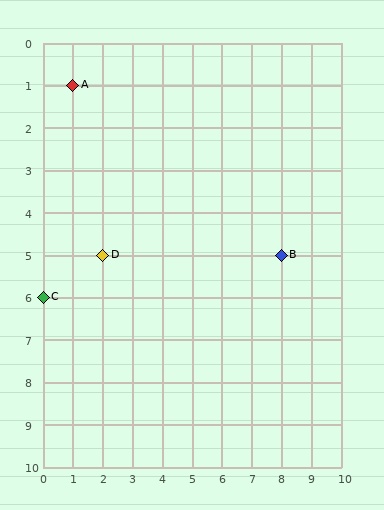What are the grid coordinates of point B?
Point B is at grid coordinates (8, 5).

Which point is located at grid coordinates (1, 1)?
Point A is at (1, 1).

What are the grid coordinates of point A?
Point A is at grid coordinates (1, 1).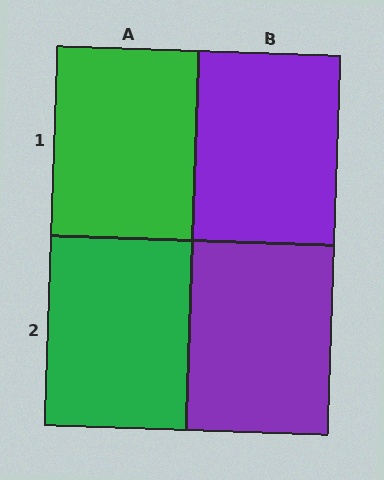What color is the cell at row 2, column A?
Green.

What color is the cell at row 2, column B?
Purple.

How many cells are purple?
2 cells are purple.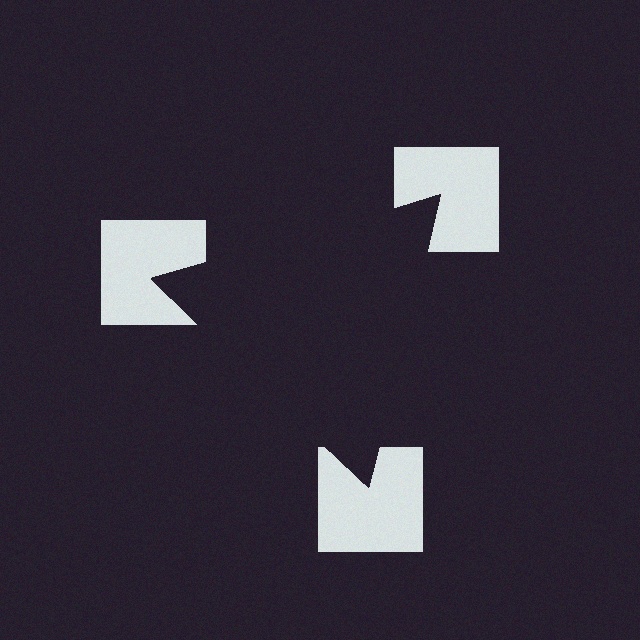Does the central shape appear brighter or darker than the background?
It typically appears slightly darker than the background, even though no actual brightness change is drawn.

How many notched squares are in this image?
There are 3 — one at each vertex of the illusory triangle.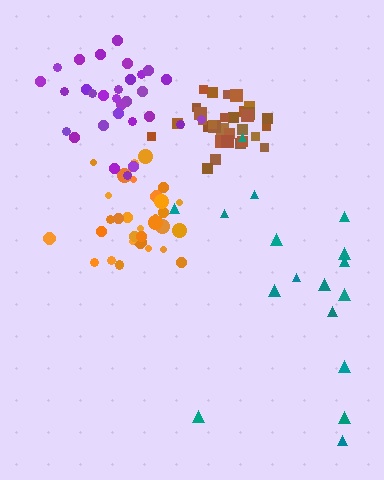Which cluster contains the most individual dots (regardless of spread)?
Orange (33).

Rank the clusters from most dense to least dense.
brown, orange, purple, teal.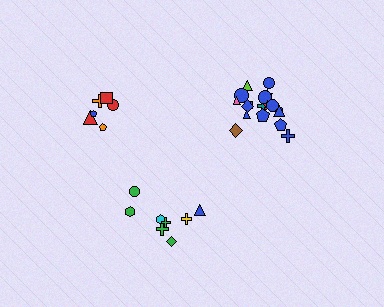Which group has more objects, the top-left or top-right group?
The top-right group.